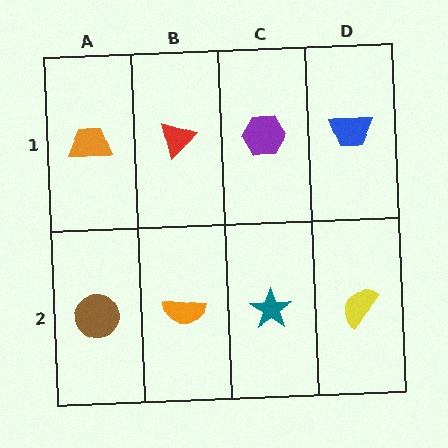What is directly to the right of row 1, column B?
A purple hexagon.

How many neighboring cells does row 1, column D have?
2.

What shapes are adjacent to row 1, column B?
An orange semicircle (row 2, column B), an orange trapezoid (row 1, column A), a purple hexagon (row 1, column C).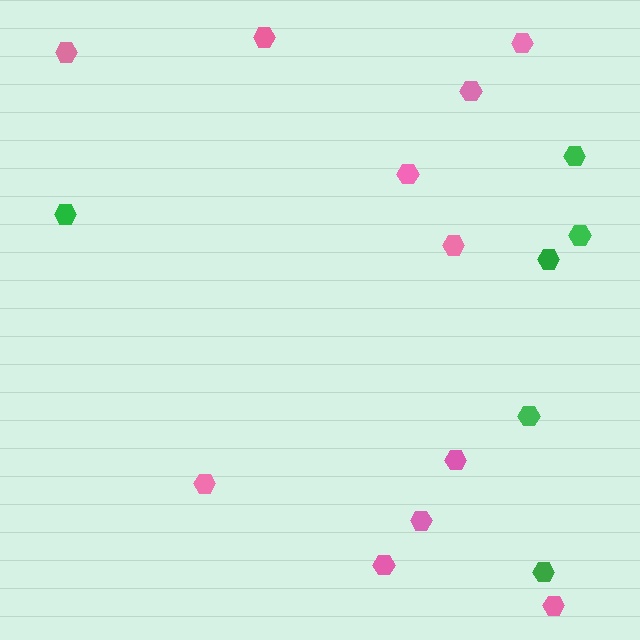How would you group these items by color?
There are 2 groups: one group of green hexagons (6) and one group of pink hexagons (11).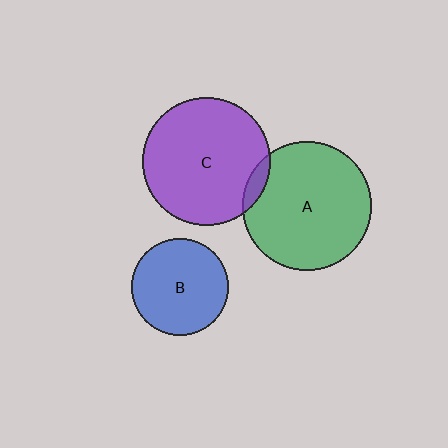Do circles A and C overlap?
Yes.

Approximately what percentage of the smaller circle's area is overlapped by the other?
Approximately 5%.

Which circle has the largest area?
Circle A (green).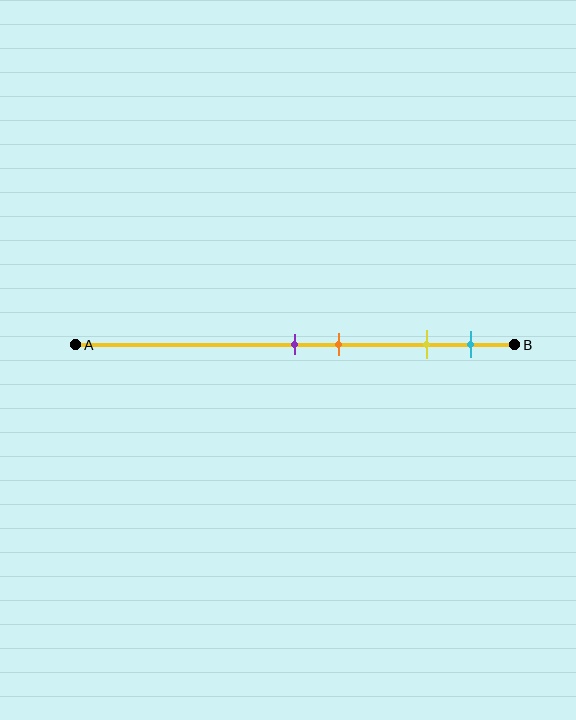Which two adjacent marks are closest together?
The purple and orange marks are the closest adjacent pair.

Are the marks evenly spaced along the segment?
No, the marks are not evenly spaced.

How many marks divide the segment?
There are 4 marks dividing the segment.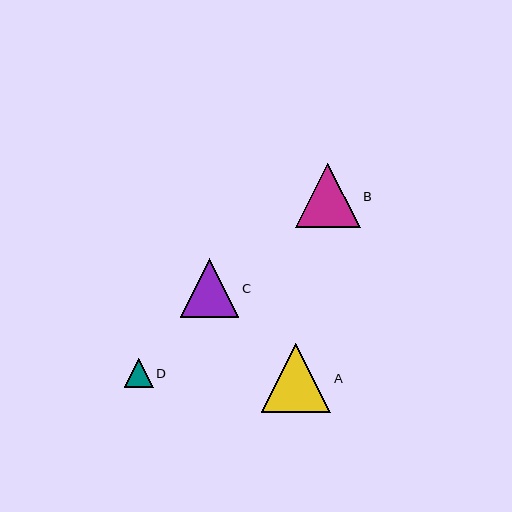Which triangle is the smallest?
Triangle D is the smallest with a size of approximately 29 pixels.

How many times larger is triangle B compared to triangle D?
Triangle B is approximately 2.2 times the size of triangle D.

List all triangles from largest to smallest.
From largest to smallest: A, B, C, D.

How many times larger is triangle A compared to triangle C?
Triangle A is approximately 1.2 times the size of triangle C.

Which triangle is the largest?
Triangle A is the largest with a size of approximately 70 pixels.